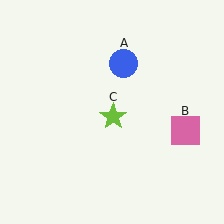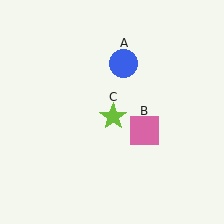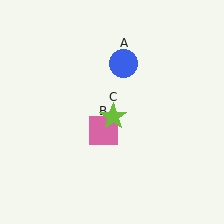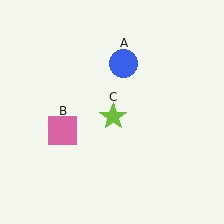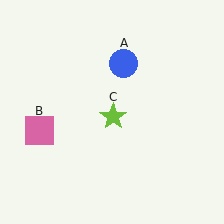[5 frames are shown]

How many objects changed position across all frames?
1 object changed position: pink square (object B).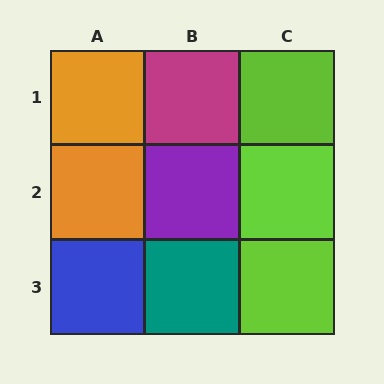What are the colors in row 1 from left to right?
Orange, magenta, lime.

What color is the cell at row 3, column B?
Teal.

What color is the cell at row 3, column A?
Blue.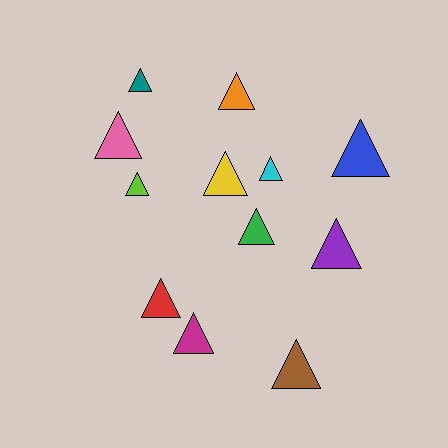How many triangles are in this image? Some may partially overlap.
There are 12 triangles.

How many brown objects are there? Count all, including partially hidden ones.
There is 1 brown object.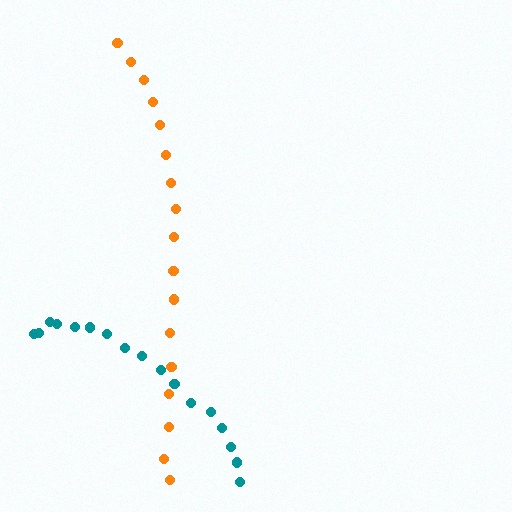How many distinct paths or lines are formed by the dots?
There are 2 distinct paths.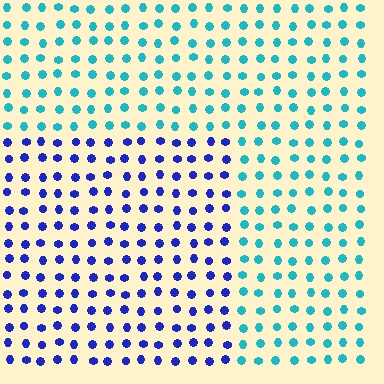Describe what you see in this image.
The image is filled with small cyan elements in a uniform arrangement. A rectangle-shaped region is visible where the elements are tinted to a slightly different hue, forming a subtle color boundary.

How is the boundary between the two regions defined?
The boundary is defined purely by a slight shift in hue (about 53 degrees). Spacing, size, and orientation are identical on both sides.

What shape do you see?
I see a rectangle.